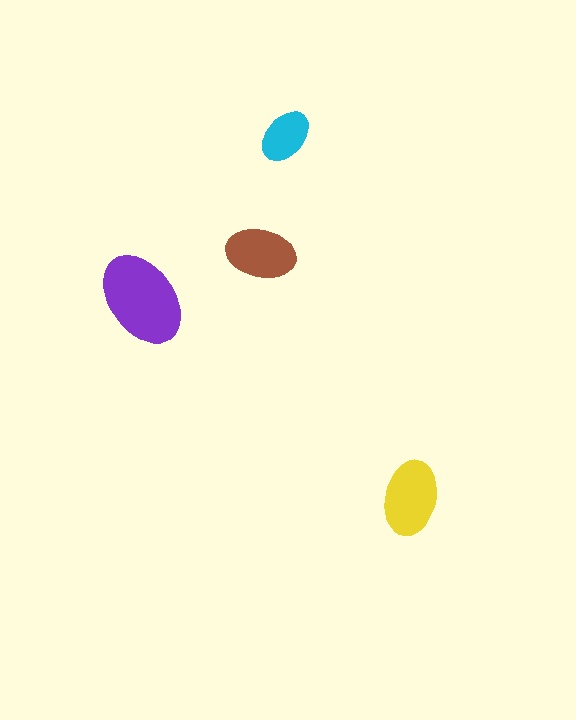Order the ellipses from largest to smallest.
the purple one, the yellow one, the brown one, the cyan one.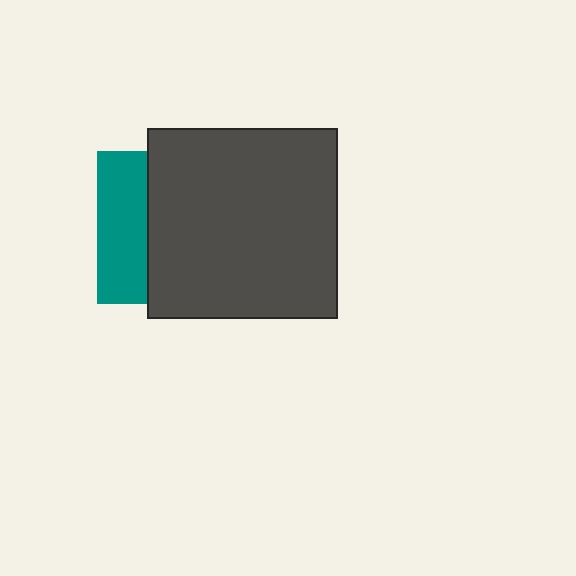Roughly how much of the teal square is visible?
A small part of it is visible (roughly 33%).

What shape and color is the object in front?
The object in front is a dark gray square.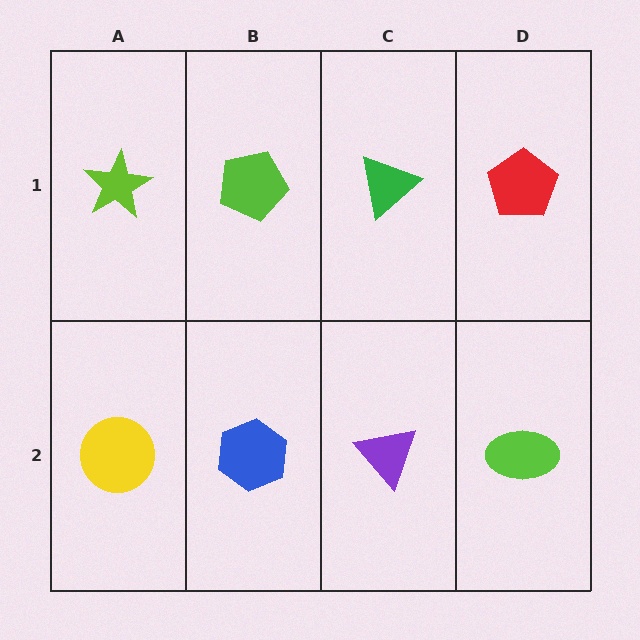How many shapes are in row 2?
4 shapes.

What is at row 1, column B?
A lime pentagon.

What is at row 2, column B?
A blue hexagon.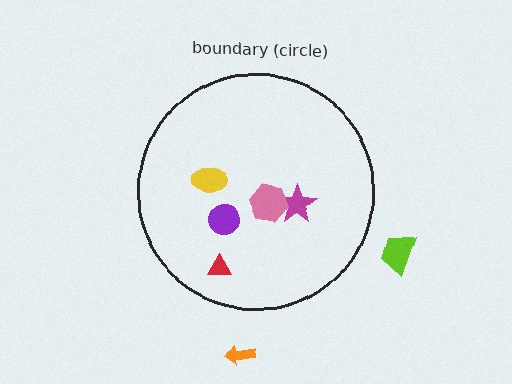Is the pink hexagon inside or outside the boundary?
Inside.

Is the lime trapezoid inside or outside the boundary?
Outside.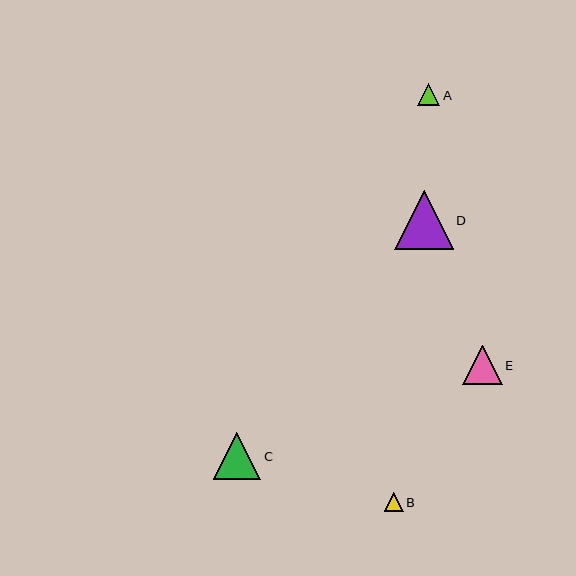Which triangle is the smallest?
Triangle B is the smallest with a size of approximately 19 pixels.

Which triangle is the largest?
Triangle D is the largest with a size of approximately 59 pixels.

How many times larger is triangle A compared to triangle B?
Triangle A is approximately 1.1 times the size of triangle B.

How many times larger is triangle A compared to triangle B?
Triangle A is approximately 1.1 times the size of triangle B.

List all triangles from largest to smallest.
From largest to smallest: D, C, E, A, B.